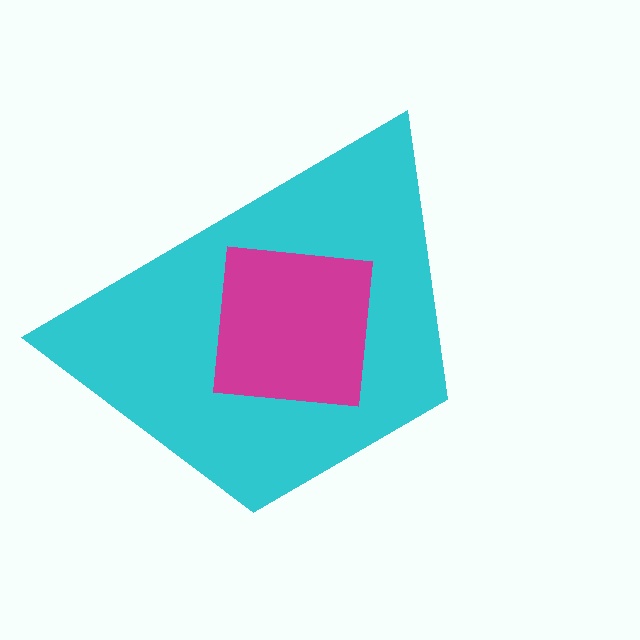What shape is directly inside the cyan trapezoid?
The magenta square.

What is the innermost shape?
The magenta square.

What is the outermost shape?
The cyan trapezoid.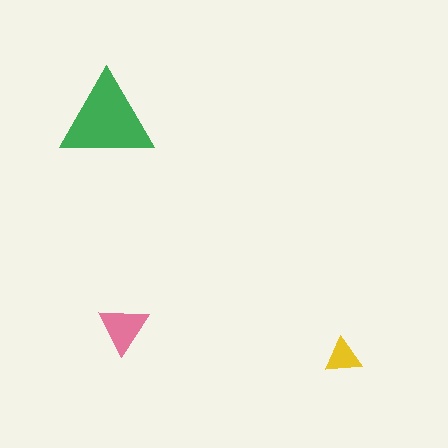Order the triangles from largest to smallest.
the green one, the pink one, the yellow one.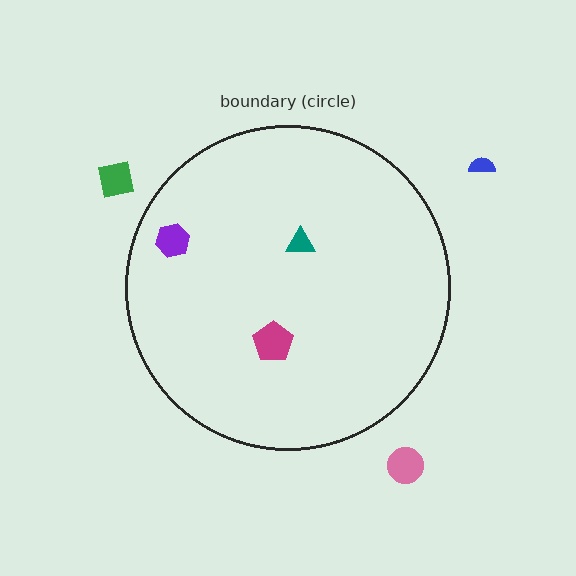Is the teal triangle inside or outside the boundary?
Inside.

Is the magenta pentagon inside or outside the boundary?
Inside.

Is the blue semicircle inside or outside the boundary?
Outside.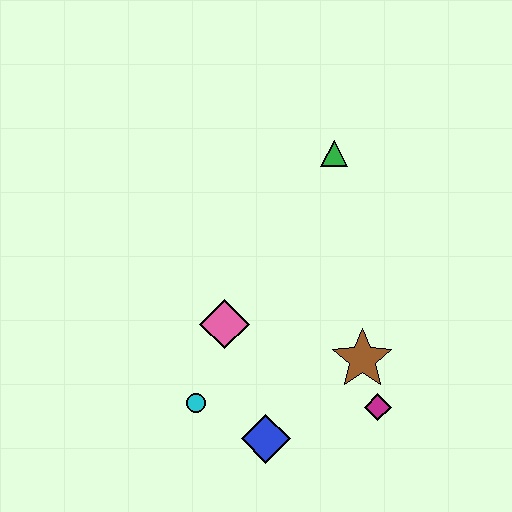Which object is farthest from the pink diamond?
The green triangle is farthest from the pink diamond.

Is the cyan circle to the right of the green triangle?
No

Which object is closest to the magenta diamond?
The brown star is closest to the magenta diamond.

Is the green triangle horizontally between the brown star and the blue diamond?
Yes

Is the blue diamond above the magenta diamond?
No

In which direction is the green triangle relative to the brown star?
The green triangle is above the brown star.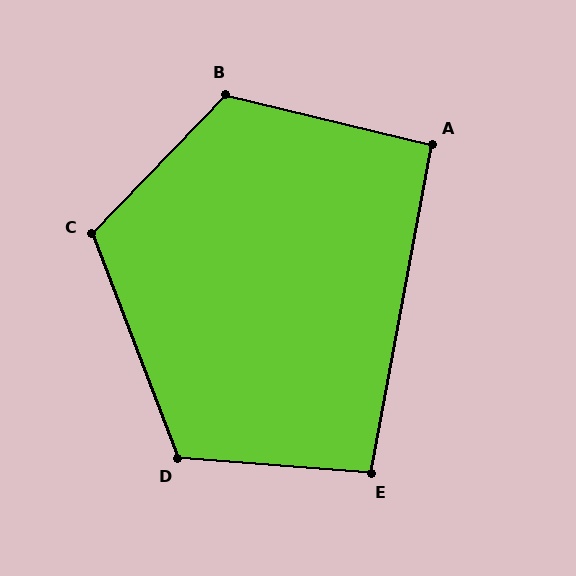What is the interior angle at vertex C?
Approximately 115 degrees (obtuse).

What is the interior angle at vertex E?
Approximately 96 degrees (obtuse).